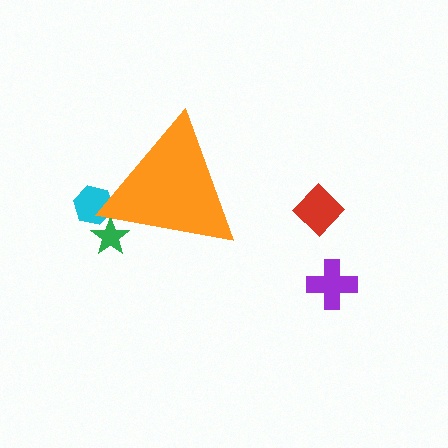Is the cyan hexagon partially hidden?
Yes, the cyan hexagon is partially hidden behind the orange triangle.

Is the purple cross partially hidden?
No, the purple cross is fully visible.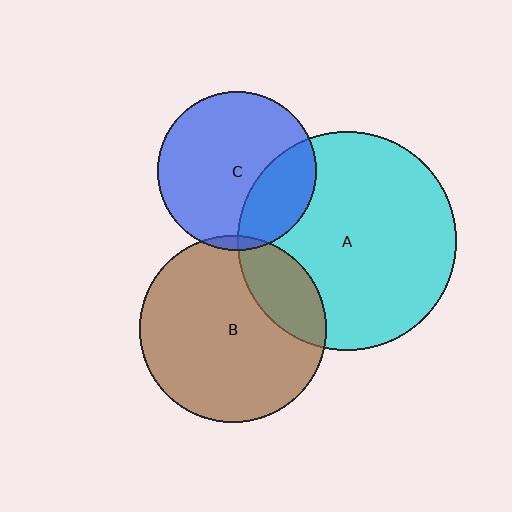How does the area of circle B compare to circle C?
Approximately 1.4 times.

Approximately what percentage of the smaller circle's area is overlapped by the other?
Approximately 30%.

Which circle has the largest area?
Circle A (cyan).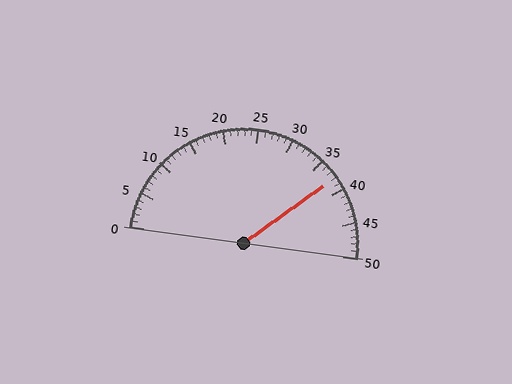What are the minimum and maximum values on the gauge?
The gauge ranges from 0 to 50.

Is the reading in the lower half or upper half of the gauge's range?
The reading is in the upper half of the range (0 to 50).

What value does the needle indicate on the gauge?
The needle indicates approximately 38.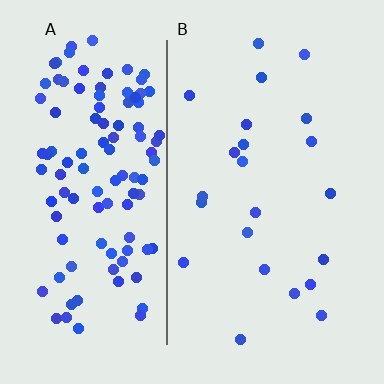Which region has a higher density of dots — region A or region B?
A (the left).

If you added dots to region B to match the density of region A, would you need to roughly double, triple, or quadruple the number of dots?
Approximately quadruple.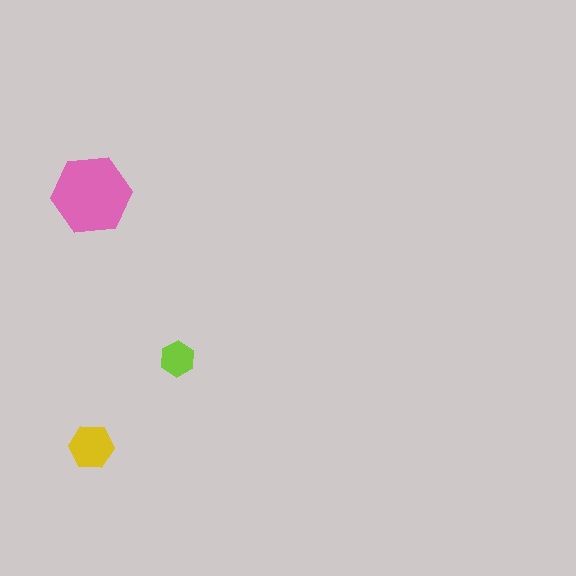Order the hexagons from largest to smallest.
the pink one, the yellow one, the lime one.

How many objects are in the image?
There are 3 objects in the image.